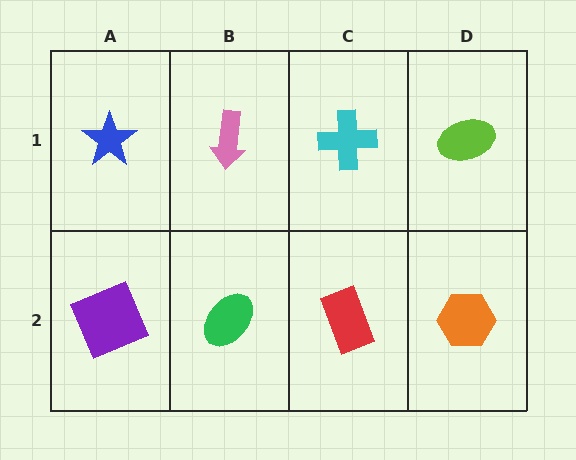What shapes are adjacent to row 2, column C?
A cyan cross (row 1, column C), a green ellipse (row 2, column B), an orange hexagon (row 2, column D).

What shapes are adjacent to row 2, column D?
A lime ellipse (row 1, column D), a red rectangle (row 2, column C).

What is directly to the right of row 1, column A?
A pink arrow.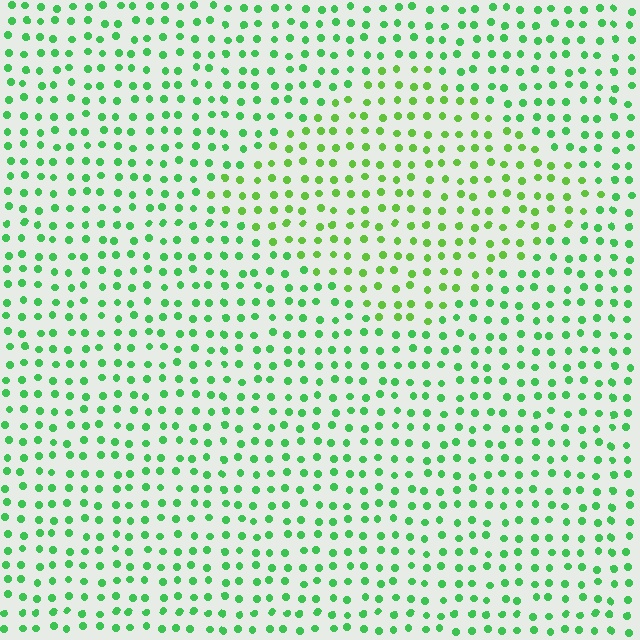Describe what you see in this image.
The image is filled with small green elements in a uniform arrangement. A diamond-shaped region is visible where the elements are tinted to a slightly different hue, forming a subtle color boundary.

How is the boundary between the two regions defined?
The boundary is defined purely by a slight shift in hue (about 26 degrees). Spacing, size, and orientation are identical on both sides.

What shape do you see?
I see a diamond.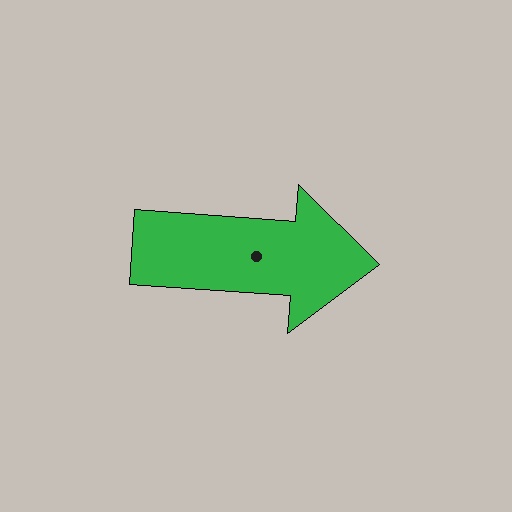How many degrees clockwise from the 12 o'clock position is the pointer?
Approximately 94 degrees.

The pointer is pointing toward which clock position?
Roughly 3 o'clock.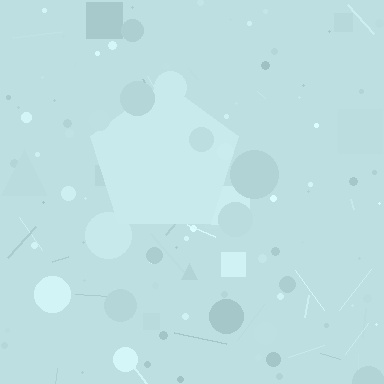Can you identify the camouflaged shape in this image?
The camouflaged shape is a pentagon.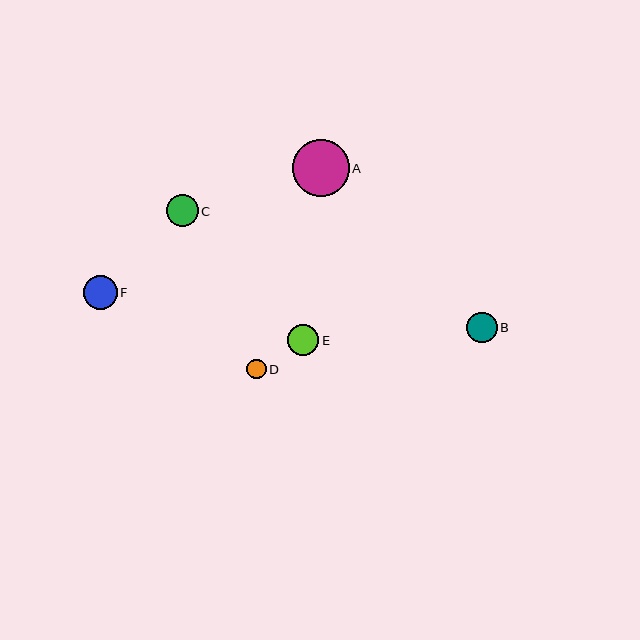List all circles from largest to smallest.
From largest to smallest: A, F, C, E, B, D.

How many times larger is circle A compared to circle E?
Circle A is approximately 1.8 times the size of circle E.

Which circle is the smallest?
Circle D is the smallest with a size of approximately 20 pixels.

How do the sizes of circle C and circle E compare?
Circle C and circle E are approximately the same size.